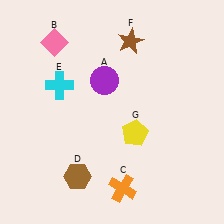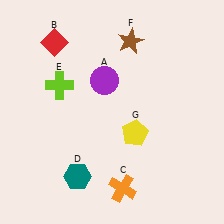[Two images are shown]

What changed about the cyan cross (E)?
In Image 1, E is cyan. In Image 2, it changed to lime.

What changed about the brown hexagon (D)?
In Image 1, D is brown. In Image 2, it changed to teal.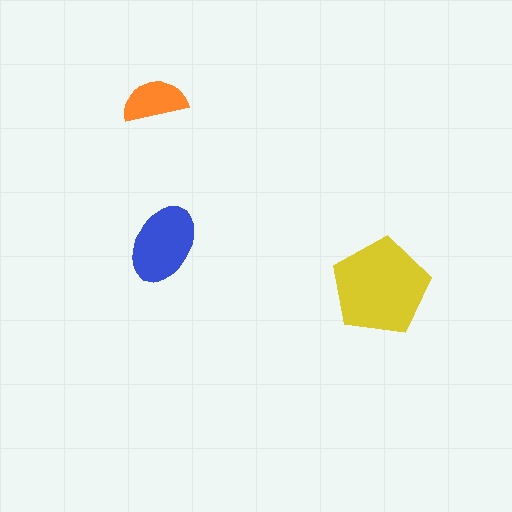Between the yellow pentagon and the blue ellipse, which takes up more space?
The yellow pentagon.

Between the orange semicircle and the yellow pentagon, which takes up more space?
The yellow pentagon.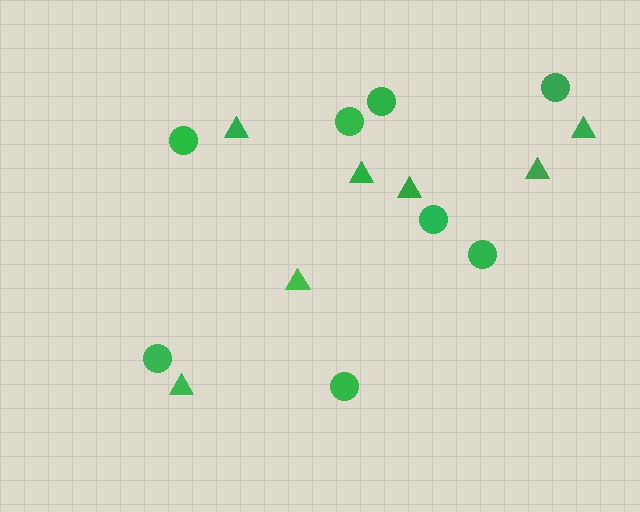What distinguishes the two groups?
There are 2 groups: one group of circles (8) and one group of triangles (7).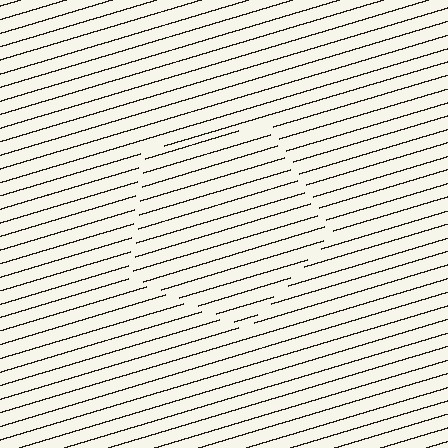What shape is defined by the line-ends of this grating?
An illusory pentagon. The interior of the shape contains the same grating, shifted by half a period — the contour is defined by the phase discontinuity where line-ends from the inner and outer gratings abut.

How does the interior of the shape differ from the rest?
The interior of the shape contains the same grating, shifted by half a period — the contour is defined by the phase discontinuity where line-ends from the inner and outer gratings abut.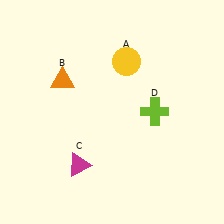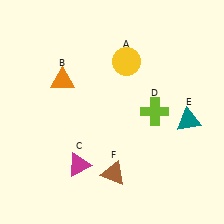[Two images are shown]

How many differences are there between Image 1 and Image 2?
There are 2 differences between the two images.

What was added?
A teal triangle (E), a brown triangle (F) were added in Image 2.